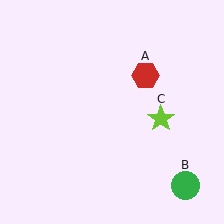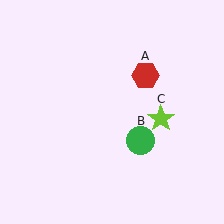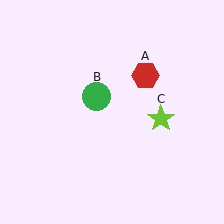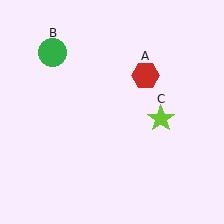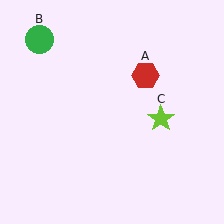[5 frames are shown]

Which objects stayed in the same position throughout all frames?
Red hexagon (object A) and lime star (object C) remained stationary.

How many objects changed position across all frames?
1 object changed position: green circle (object B).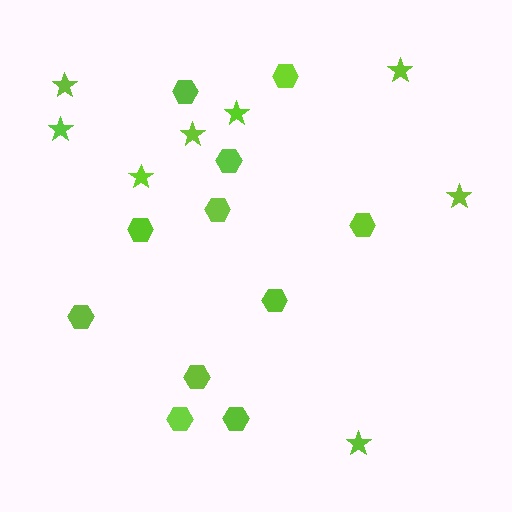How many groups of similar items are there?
There are 2 groups: one group of hexagons (11) and one group of stars (8).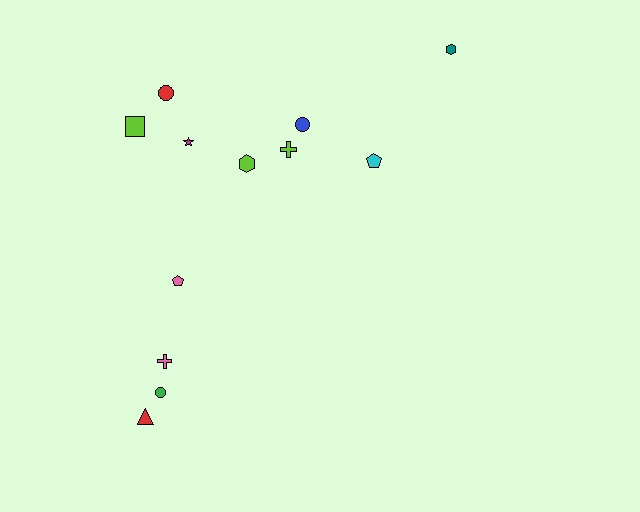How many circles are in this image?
There are 3 circles.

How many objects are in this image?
There are 12 objects.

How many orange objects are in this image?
There are no orange objects.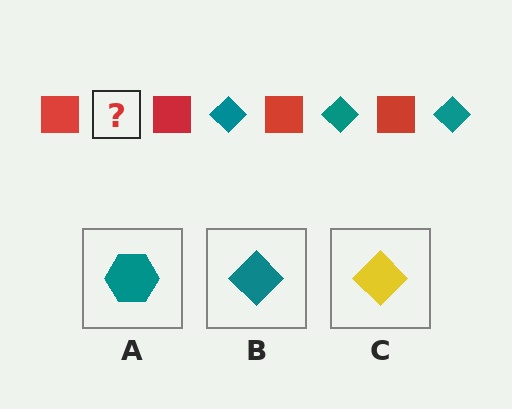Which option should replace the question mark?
Option B.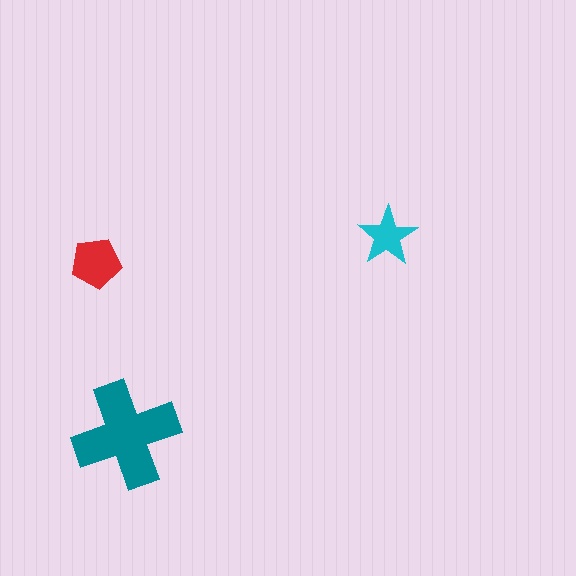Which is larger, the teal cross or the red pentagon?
The teal cross.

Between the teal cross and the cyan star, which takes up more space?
The teal cross.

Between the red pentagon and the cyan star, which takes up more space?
The red pentagon.